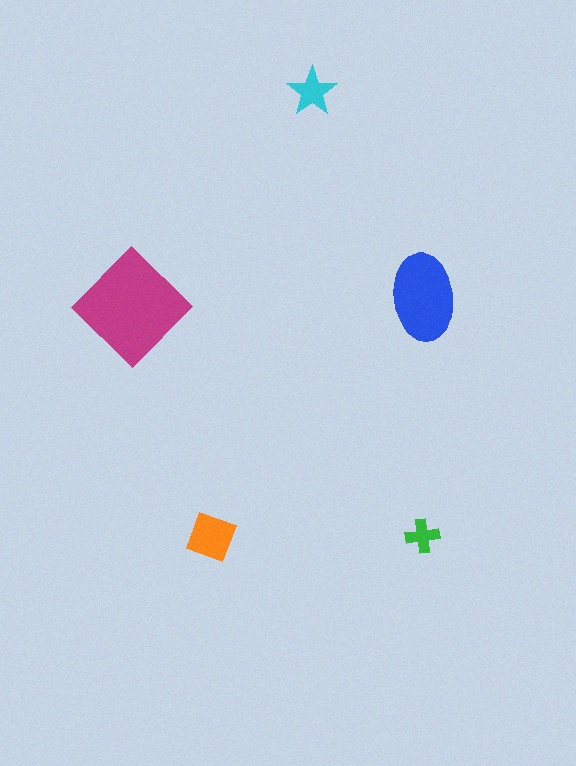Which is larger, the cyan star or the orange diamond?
The orange diamond.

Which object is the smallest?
The green cross.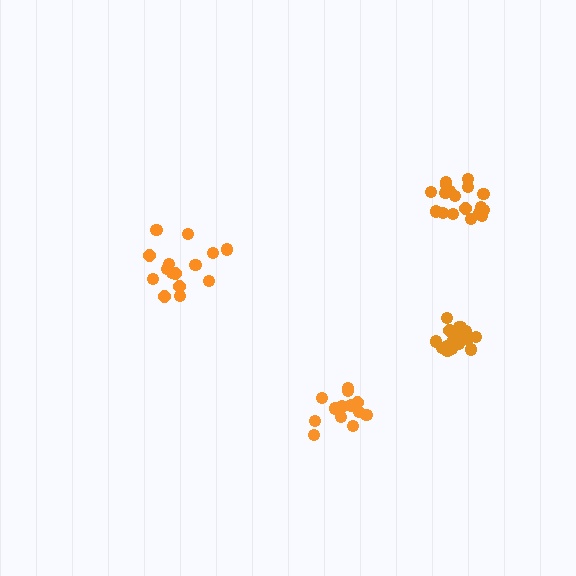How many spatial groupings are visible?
There are 4 spatial groupings.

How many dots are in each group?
Group 1: 15 dots, Group 2: 14 dots, Group 3: 18 dots, Group 4: 18 dots (65 total).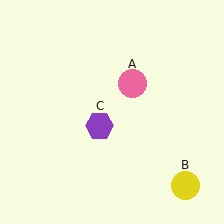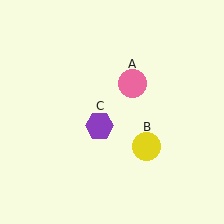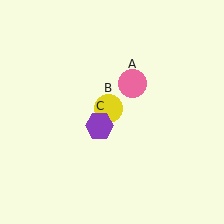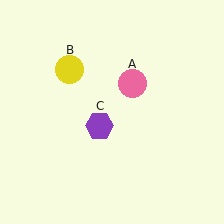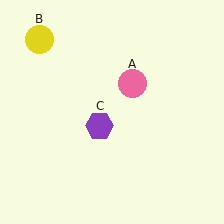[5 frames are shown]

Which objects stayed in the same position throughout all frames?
Pink circle (object A) and purple hexagon (object C) remained stationary.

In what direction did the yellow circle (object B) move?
The yellow circle (object B) moved up and to the left.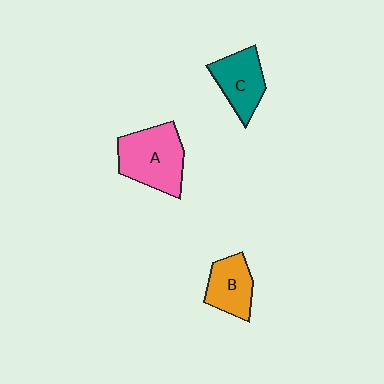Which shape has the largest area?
Shape A (pink).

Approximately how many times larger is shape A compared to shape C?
Approximately 1.4 times.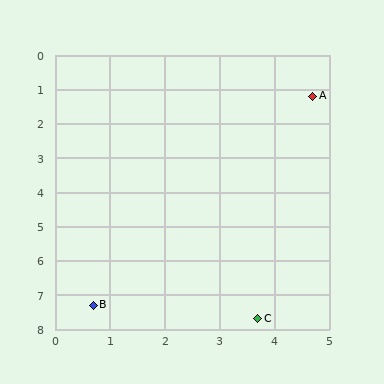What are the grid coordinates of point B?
Point B is at approximately (0.7, 7.3).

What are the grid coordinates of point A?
Point A is at approximately (4.7, 1.2).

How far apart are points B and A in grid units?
Points B and A are about 7.3 grid units apart.